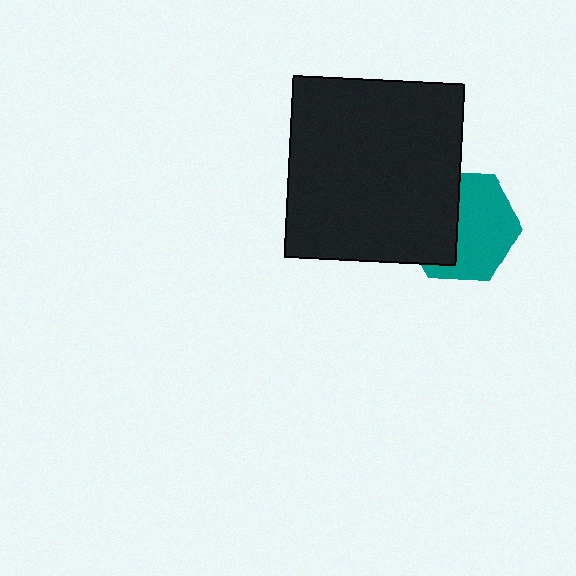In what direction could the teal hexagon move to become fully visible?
The teal hexagon could move right. That would shift it out from behind the black rectangle entirely.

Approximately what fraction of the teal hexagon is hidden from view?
Roughly 43% of the teal hexagon is hidden behind the black rectangle.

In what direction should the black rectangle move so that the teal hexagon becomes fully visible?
The black rectangle should move left. That is the shortest direction to clear the overlap and leave the teal hexagon fully visible.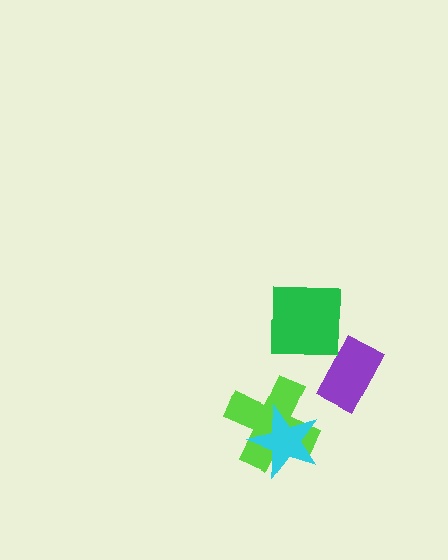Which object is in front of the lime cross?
The cyan star is in front of the lime cross.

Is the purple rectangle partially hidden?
Yes, it is partially covered by another shape.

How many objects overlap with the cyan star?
1 object overlaps with the cyan star.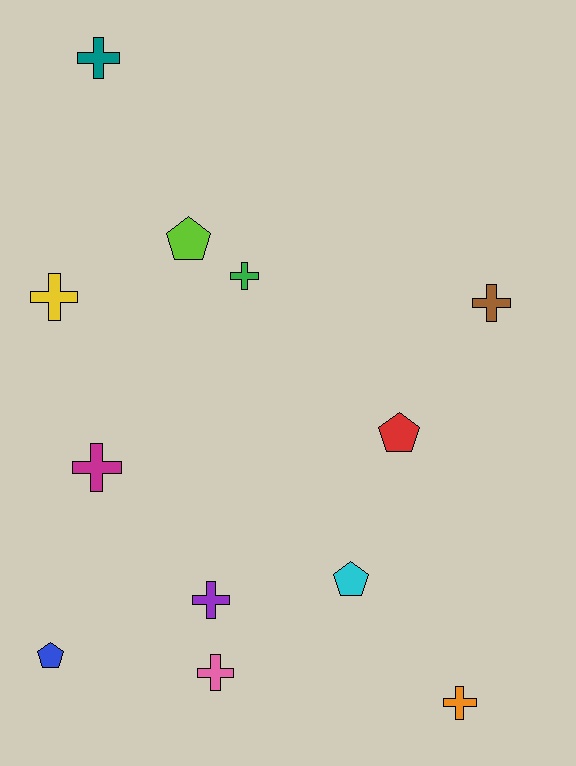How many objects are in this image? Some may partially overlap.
There are 12 objects.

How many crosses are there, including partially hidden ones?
There are 8 crosses.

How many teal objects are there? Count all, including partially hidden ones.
There is 1 teal object.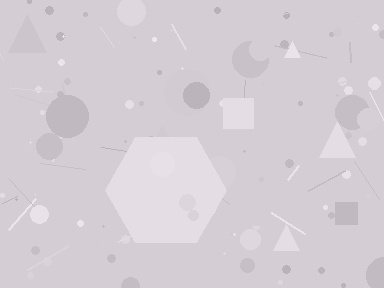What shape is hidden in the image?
A hexagon is hidden in the image.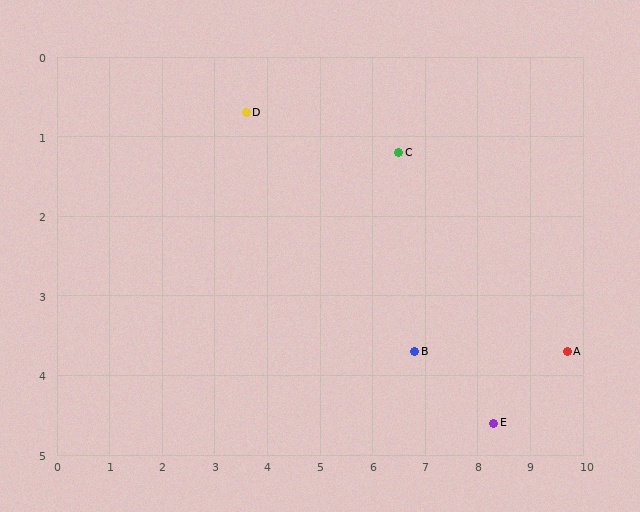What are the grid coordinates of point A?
Point A is at approximately (9.7, 3.7).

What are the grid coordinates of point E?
Point E is at approximately (8.3, 4.6).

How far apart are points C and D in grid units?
Points C and D are about 2.9 grid units apart.